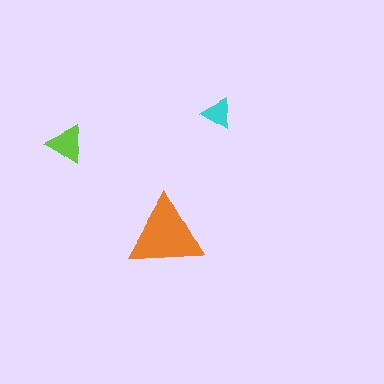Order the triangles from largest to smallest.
the orange one, the lime one, the cyan one.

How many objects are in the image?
There are 3 objects in the image.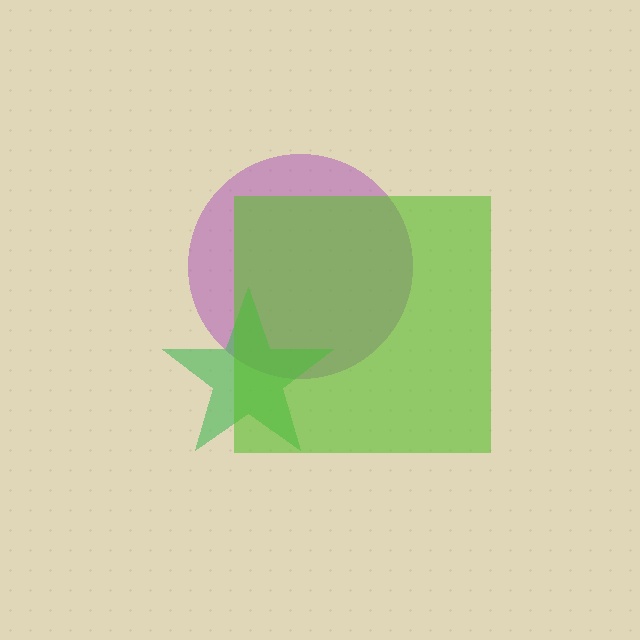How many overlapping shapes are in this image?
There are 3 overlapping shapes in the image.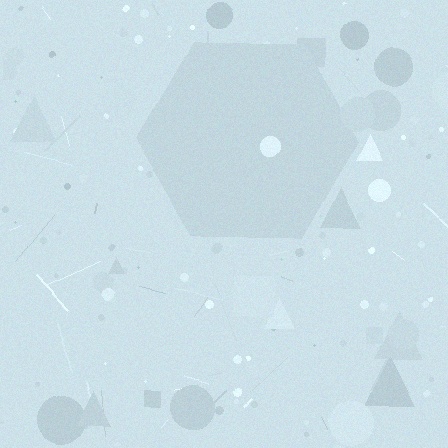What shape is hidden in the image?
A hexagon is hidden in the image.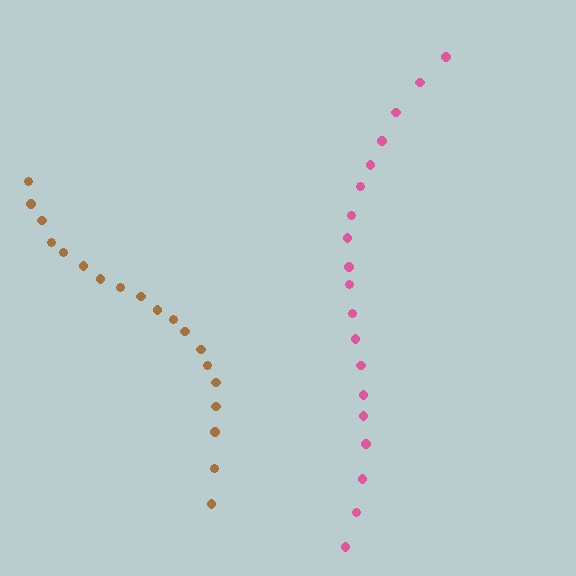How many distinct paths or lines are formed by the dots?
There are 2 distinct paths.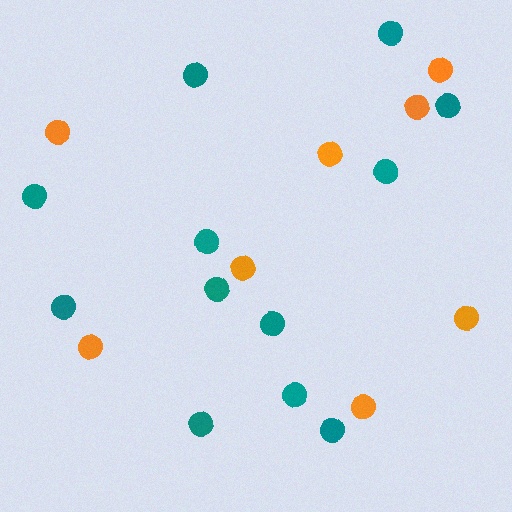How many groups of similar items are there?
There are 2 groups: one group of orange circles (8) and one group of teal circles (12).